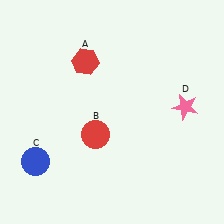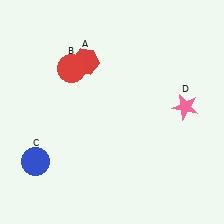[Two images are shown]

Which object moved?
The red circle (B) moved up.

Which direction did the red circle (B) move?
The red circle (B) moved up.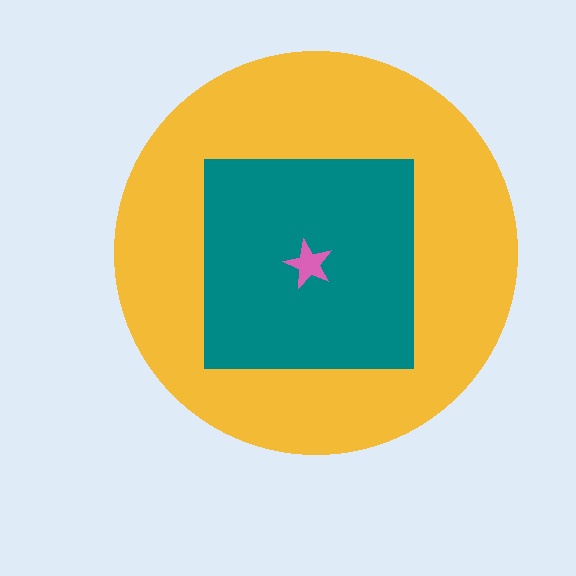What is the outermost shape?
The yellow circle.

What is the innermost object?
The pink star.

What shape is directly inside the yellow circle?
The teal square.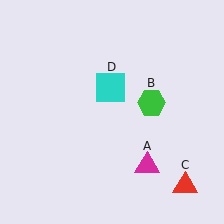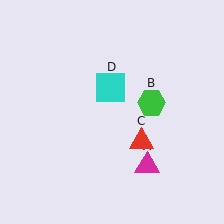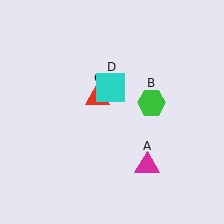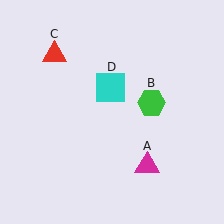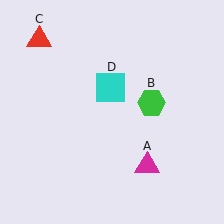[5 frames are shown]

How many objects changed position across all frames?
1 object changed position: red triangle (object C).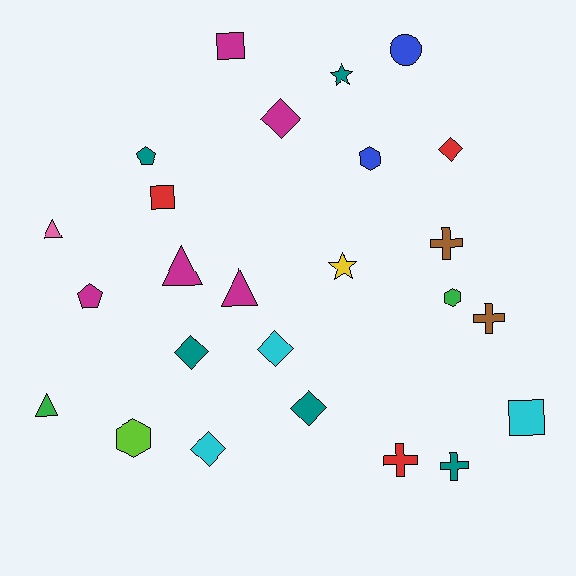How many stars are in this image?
There are 2 stars.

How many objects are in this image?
There are 25 objects.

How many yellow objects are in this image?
There is 1 yellow object.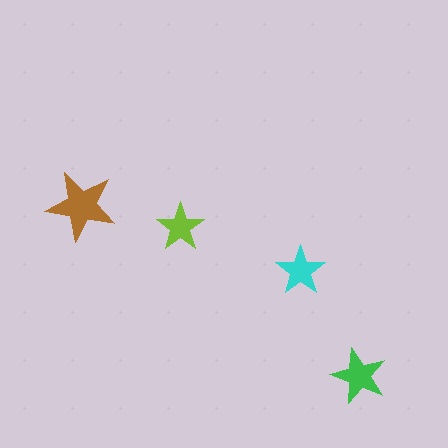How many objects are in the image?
There are 4 objects in the image.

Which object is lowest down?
The green star is bottommost.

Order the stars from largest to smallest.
the brown one, the green one, the cyan one, the lime one.